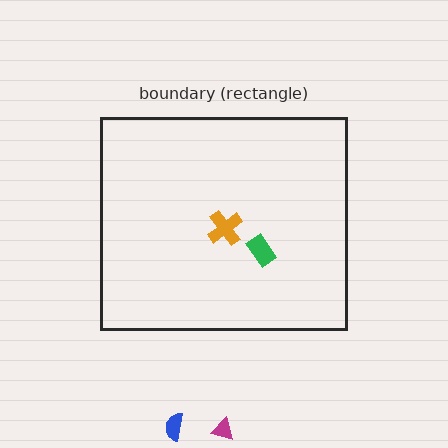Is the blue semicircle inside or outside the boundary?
Outside.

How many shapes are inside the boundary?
2 inside, 2 outside.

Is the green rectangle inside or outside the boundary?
Inside.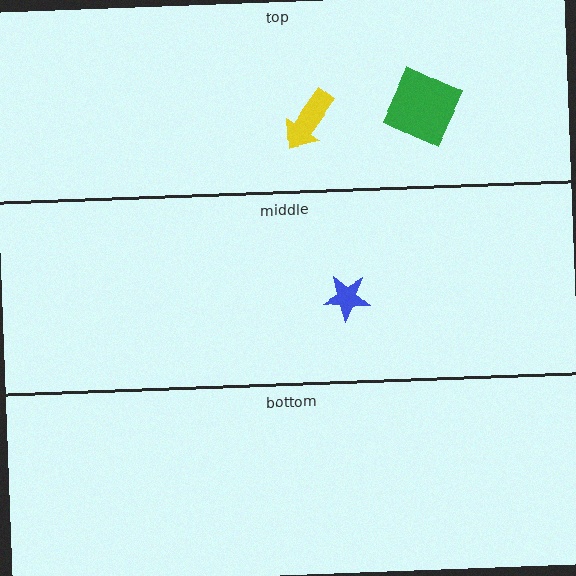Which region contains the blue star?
The middle region.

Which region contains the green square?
The top region.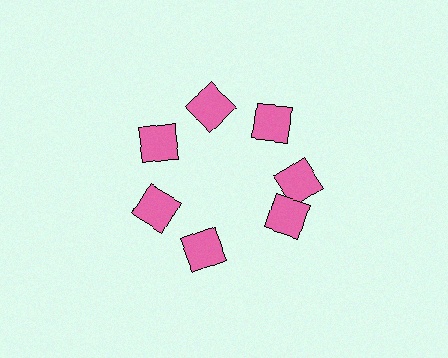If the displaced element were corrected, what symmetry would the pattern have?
It would have 7-fold rotational symmetry — the pattern would map onto itself every 51 degrees.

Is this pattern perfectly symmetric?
No. The 7 pink squares are arranged in a ring, but one element near the 5 o'clock position is rotated out of alignment along the ring, breaking the 7-fold rotational symmetry.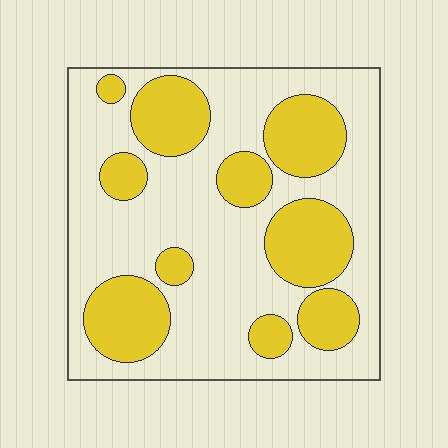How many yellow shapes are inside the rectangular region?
10.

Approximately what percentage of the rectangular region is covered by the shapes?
Approximately 35%.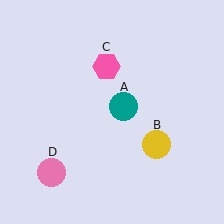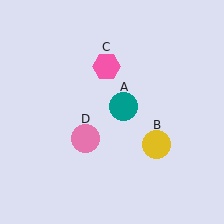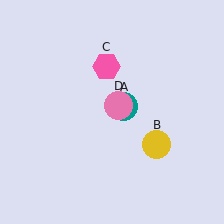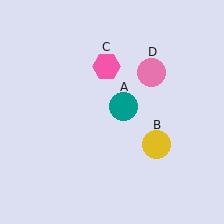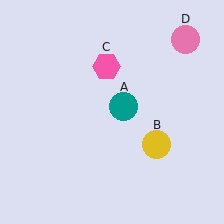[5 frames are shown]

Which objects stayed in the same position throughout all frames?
Teal circle (object A) and yellow circle (object B) and pink hexagon (object C) remained stationary.